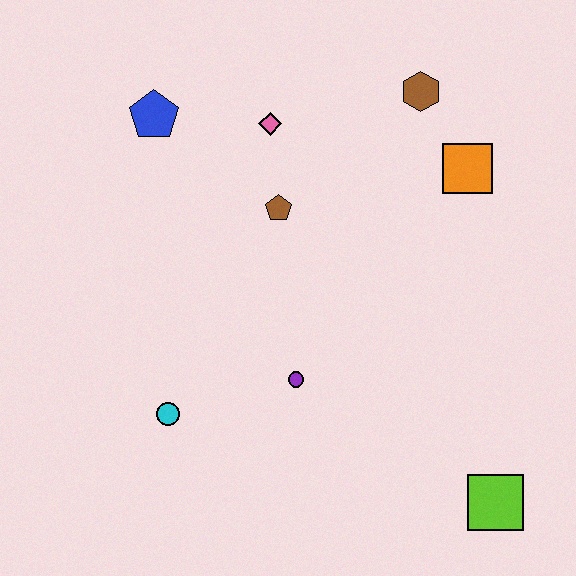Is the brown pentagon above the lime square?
Yes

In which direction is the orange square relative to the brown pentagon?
The orange square is to the right of the brown pentagon.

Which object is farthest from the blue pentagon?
The lime square is farthest from the blue pentagon.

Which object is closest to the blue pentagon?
The pink diamond is closest to the blue pentagon.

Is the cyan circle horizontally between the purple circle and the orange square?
No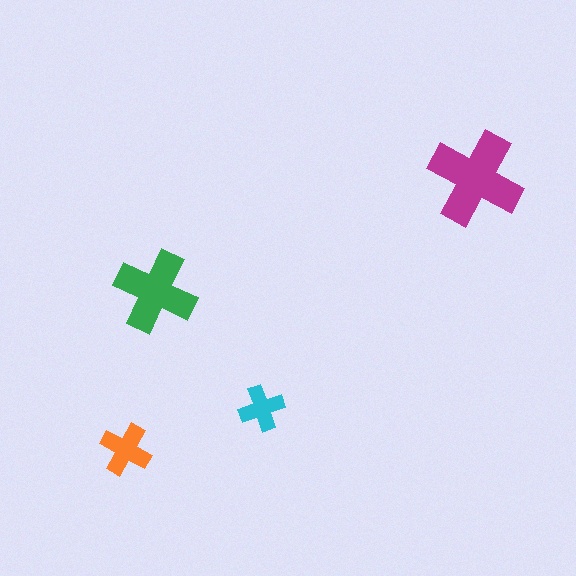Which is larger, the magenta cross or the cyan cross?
The magenta one.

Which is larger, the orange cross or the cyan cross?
The orange one.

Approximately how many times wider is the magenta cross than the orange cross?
About 2 times wider.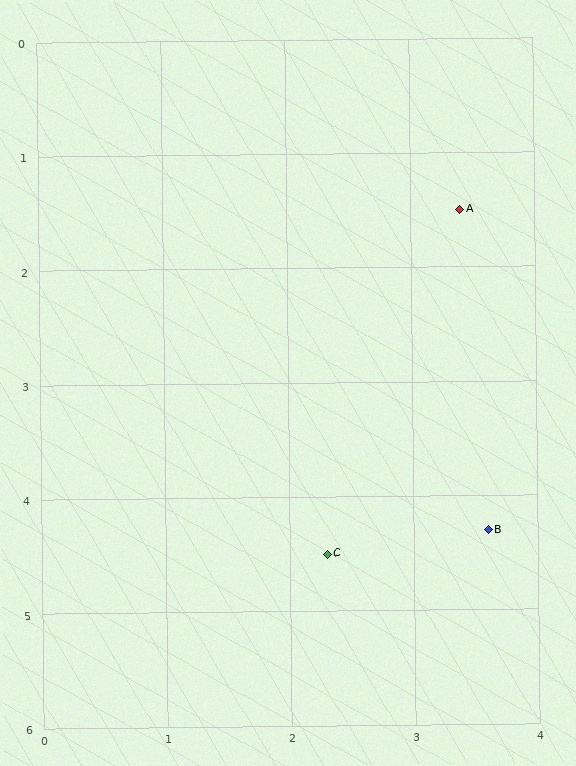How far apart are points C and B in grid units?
Points C and B are about 1.3 grid units apart.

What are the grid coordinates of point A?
Point A is at approximately (3.4, 1.5).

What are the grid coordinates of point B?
Point B is at approximately (3.6, 4.3).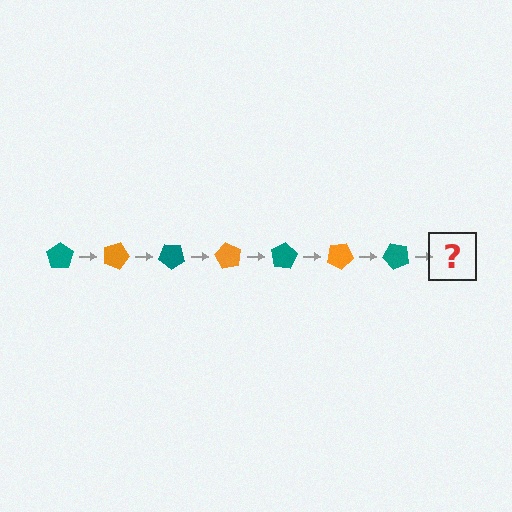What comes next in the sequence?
The next element should be an orange pentagon, rotated 140 degrees from the start.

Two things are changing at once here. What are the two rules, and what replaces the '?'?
The two rules are that it rotates 20 degrees each step and the color cycles through teal and orange. The '?' should be an orange pentagon, rotated 140 degrees from the start.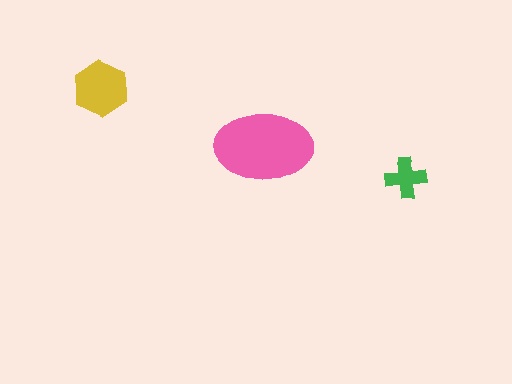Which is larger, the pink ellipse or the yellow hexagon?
The pink ellipse.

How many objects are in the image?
There are 3 objects in the image.